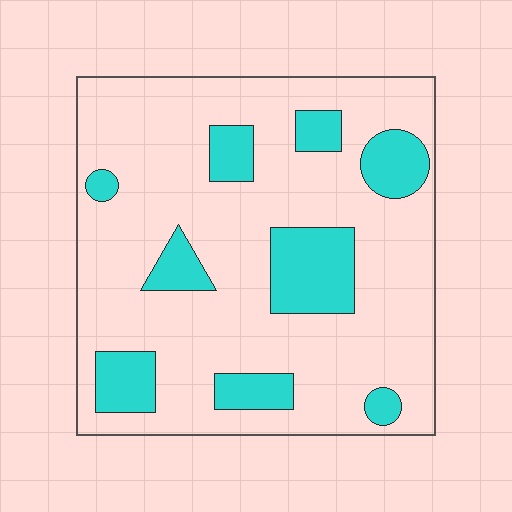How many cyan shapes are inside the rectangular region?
9.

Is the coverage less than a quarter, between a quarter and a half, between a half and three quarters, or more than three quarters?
Less than a quarter.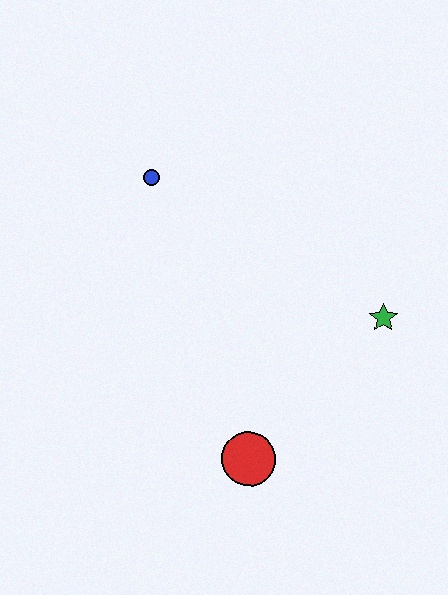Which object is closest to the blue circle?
The green star is closest to the blue circle.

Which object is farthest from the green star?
The blue circle is farthest from the green star.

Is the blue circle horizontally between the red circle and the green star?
No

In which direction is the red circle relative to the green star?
The red circle is below the green star.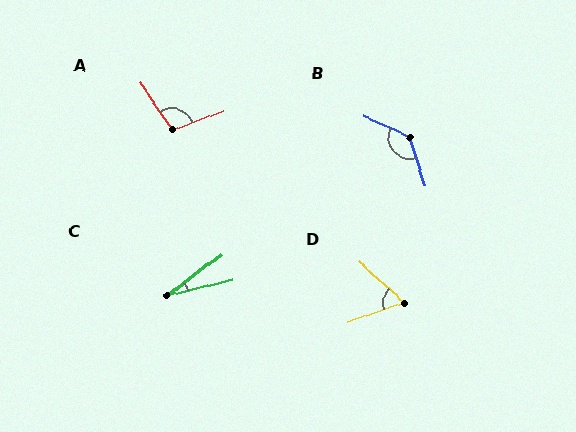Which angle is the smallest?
C, at approximately 23 degrees.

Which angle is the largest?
B, at approximately 132 degrees.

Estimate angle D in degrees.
Approximately 61 degrees.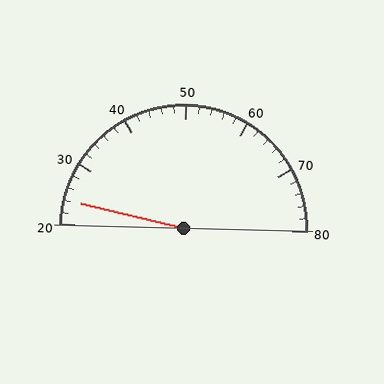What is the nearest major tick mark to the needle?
The nearest major tick mark is 20.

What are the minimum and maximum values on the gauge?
The gauge ranges from 20 to 80.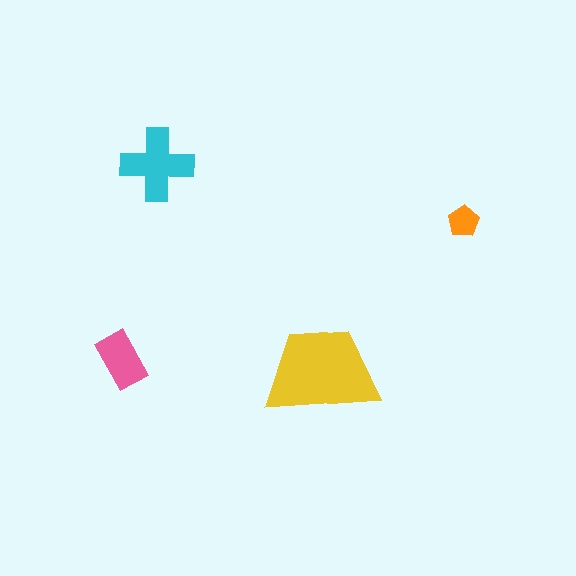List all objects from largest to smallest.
The yellow trapezoid, the cyan cross, the pink rectangle, the orange pentagon.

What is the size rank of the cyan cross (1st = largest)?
2nd.